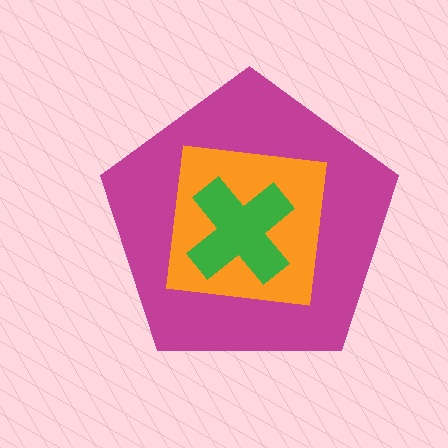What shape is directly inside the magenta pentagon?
The orange square.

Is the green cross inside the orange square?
Yes.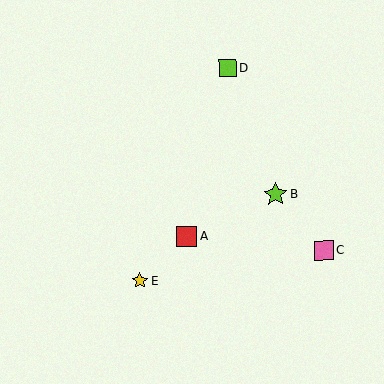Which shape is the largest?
The lime star (labeled B) is the largest.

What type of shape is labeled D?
Shape D is a lime square.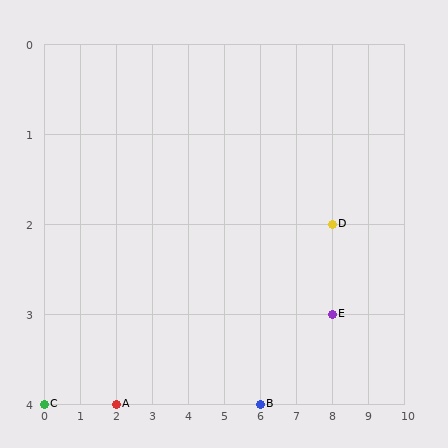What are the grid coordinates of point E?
Point E is at grid coordinates (8, 3).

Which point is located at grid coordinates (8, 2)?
Point D is at (8, 2).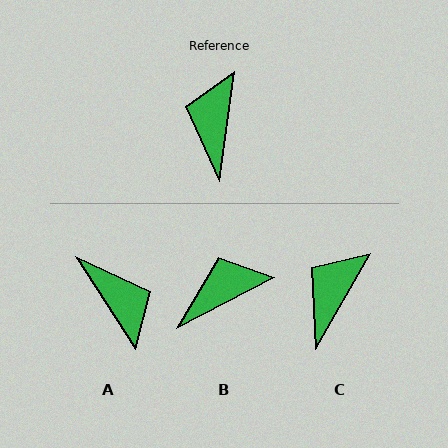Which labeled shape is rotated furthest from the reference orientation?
A, about 140 degrees away.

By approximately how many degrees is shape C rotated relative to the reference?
Approximately 22 degrees clockwise.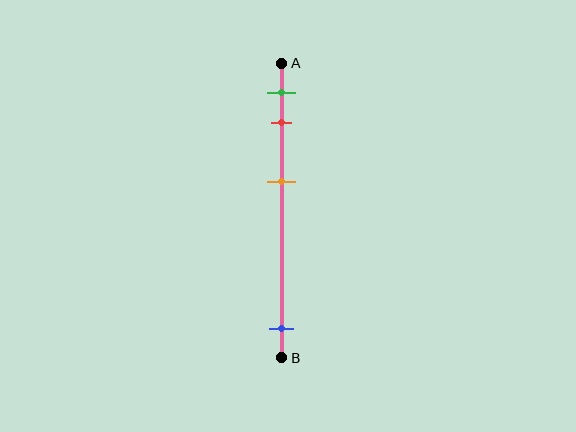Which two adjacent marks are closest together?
The green and red marks are the closest adjacent pair.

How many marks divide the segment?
There are 4 marks dividing the segment.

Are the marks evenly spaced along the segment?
No, the marks are not evenly spaced.